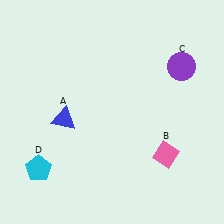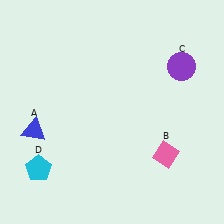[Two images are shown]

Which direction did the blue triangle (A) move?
The blue triangle (A) moved left.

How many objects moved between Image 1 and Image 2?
1 object moved between the two images.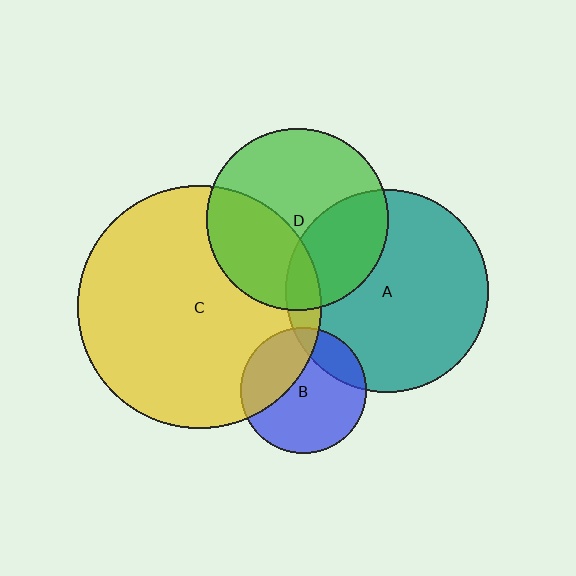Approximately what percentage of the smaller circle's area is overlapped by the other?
Approximately 35%.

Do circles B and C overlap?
Yes.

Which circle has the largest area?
Circle C (yellow).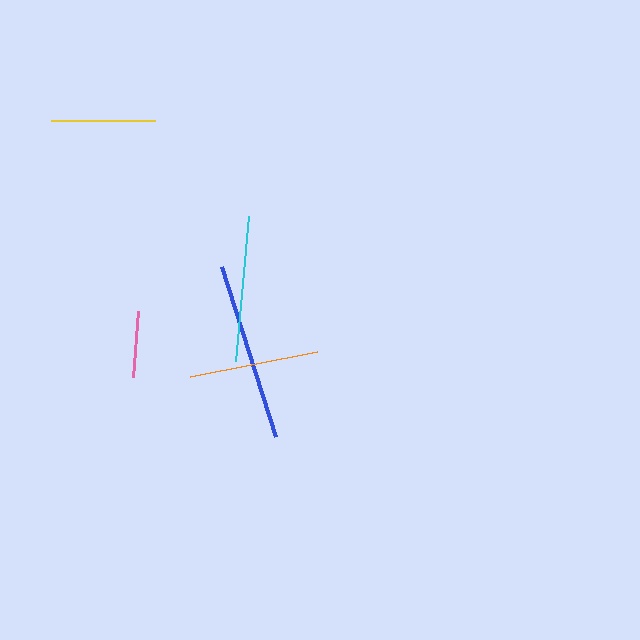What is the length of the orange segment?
The orange segment is approximately 129 pixels long.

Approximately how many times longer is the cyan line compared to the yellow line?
The cyan line is approximately 1.4 times the length of the yellow line.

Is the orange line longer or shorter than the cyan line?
The cyan line is longer than the orange line.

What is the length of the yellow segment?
The yellow segment is approximately 105 pixels long.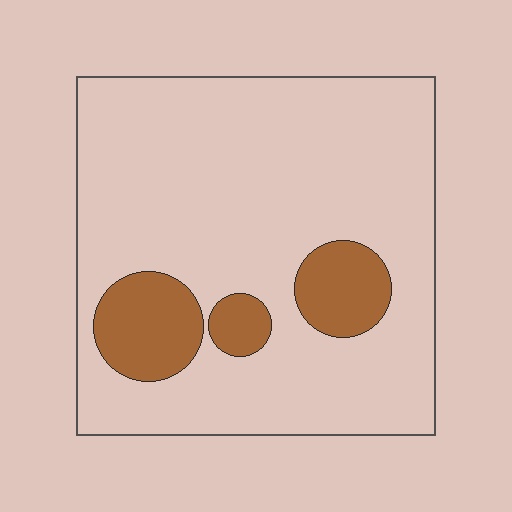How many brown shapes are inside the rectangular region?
3.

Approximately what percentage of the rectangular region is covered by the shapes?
Approximately 15%.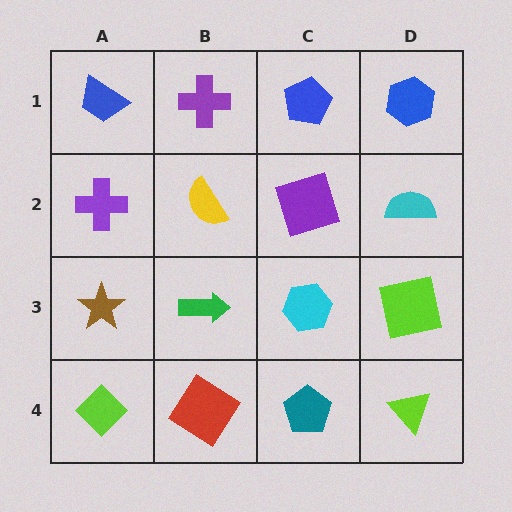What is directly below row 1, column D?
A cyan semicircle.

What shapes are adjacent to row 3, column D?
A cyan semicircle (row 2, column D), a lime triangle (row 4, column D), a cyan hexagon (row 3, column C).